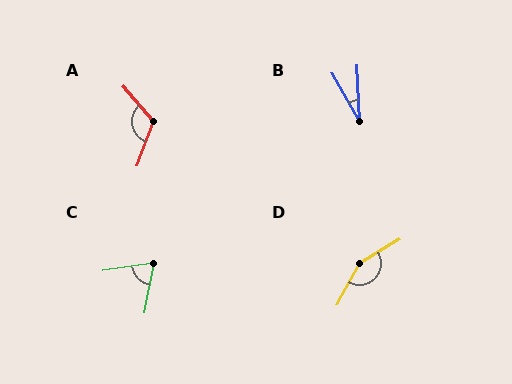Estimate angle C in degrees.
Approximately 71 degrees.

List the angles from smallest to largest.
B (27°), C (71°), A (119°), D (149°).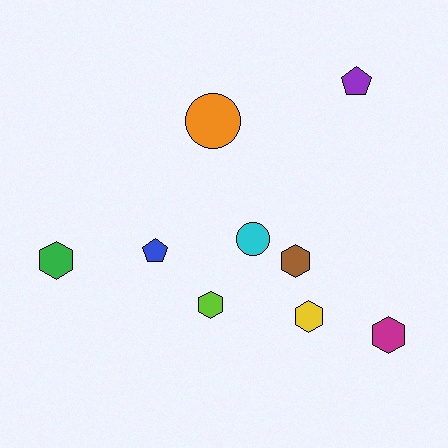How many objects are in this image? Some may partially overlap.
There are 9 objects.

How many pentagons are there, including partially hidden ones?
There are 2 pentagons.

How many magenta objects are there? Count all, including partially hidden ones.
There is 1 magenta object.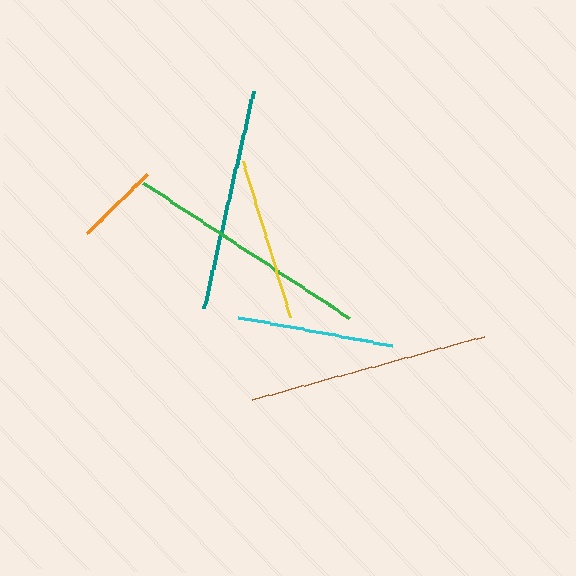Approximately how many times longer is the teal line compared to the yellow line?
The teal line is approximately 1.4 times the length of the yellow line.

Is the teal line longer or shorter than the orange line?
The teal line is longer than the orange line.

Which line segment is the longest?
The green line is the longest at approximately 246 pixels.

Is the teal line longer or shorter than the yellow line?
The teal line is longer than the yellow line.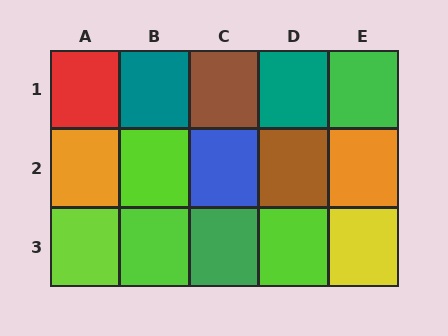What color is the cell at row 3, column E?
Yellow.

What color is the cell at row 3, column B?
Lime.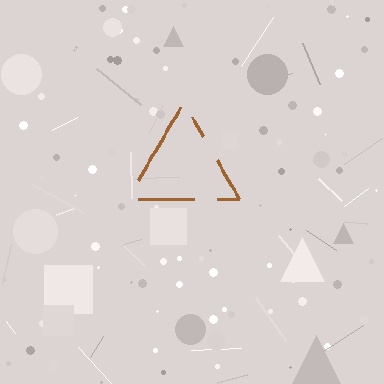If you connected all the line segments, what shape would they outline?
They would outline a triangle.